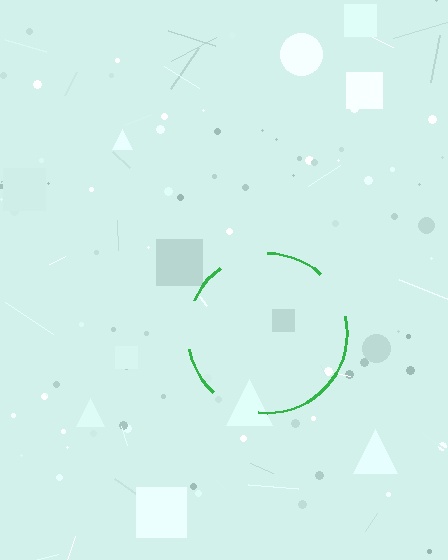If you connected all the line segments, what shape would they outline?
They would outline a circle.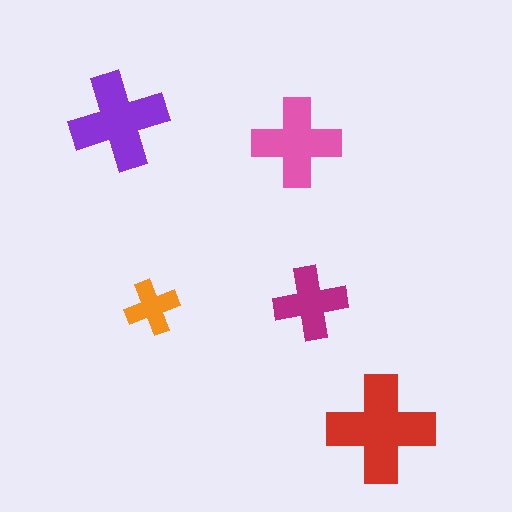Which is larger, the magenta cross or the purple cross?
The purple one.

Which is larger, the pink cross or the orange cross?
The pink one.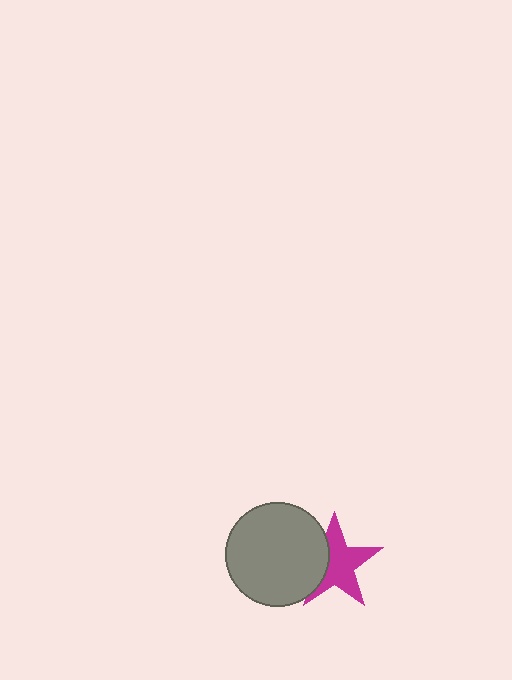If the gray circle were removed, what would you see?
You would see the complete magenta star.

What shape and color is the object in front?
The object in front is a gray circle.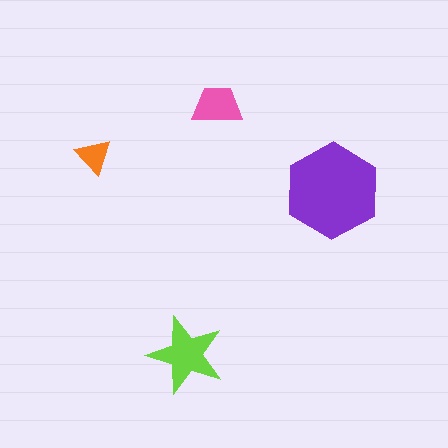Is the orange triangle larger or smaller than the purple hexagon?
Smaller.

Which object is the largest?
The purple hexagon.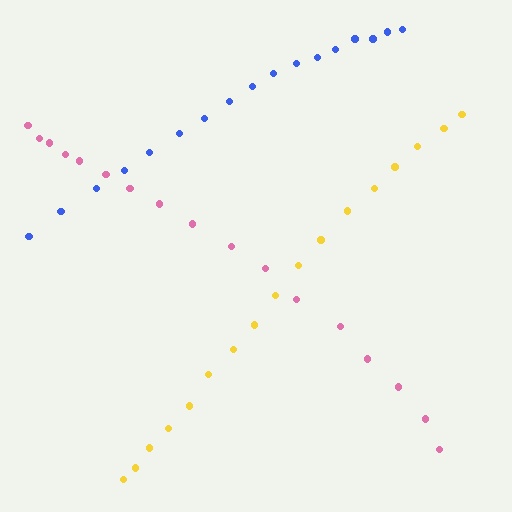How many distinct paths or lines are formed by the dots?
There are 3 distinct paths.